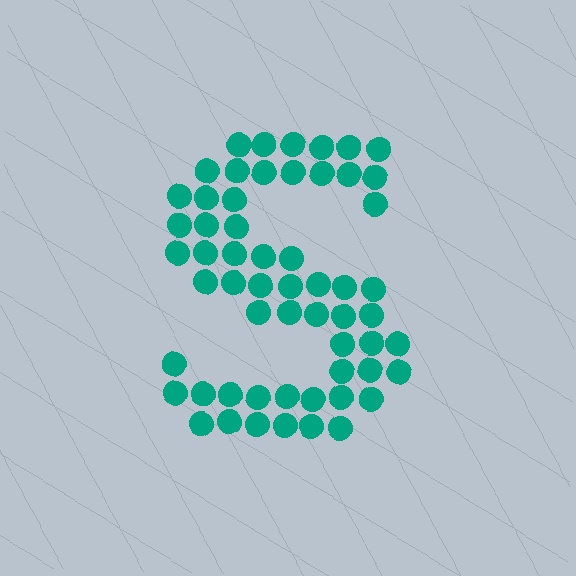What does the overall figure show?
The overall figure shows the letter S.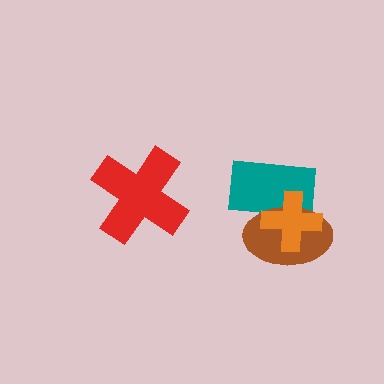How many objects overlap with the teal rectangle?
2 objects overlap with the teal rectangle.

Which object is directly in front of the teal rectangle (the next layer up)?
The brown ellipse is directly in front of the teal rectangle.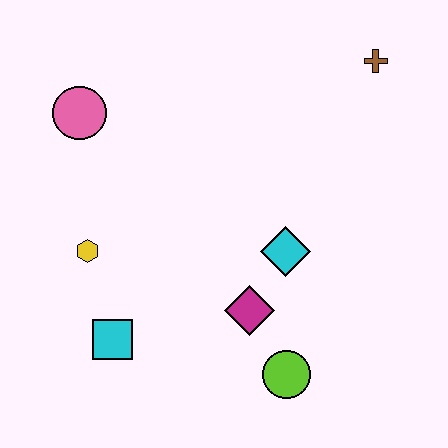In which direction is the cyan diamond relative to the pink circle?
The cyan diamond is to the right of the pink circle.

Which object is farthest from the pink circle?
The lime circle is farthest from the pink circle.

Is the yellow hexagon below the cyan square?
No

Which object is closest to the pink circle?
The yellow hexagon is closest to the pink circle.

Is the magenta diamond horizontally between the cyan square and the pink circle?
No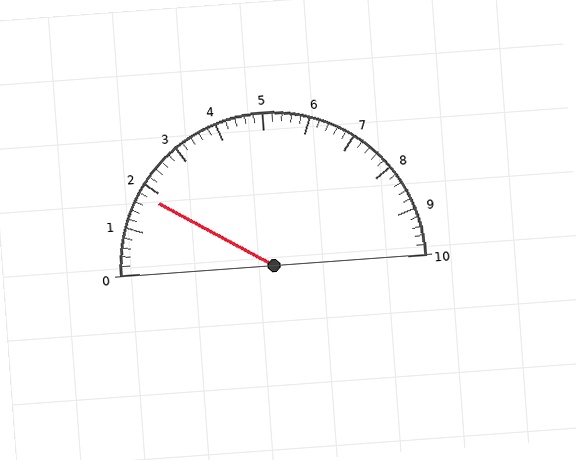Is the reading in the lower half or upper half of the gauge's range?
The reading is in the lower half of the range (0 to 10).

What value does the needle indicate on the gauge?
The needle indicates approximately 1.8.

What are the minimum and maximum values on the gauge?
The gauge ranges from 0 to 10.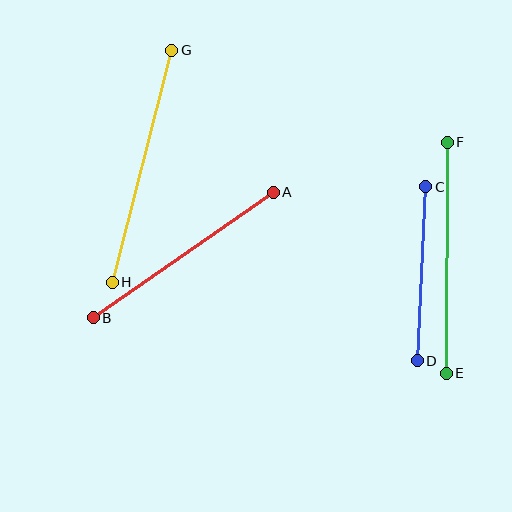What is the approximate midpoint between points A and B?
The midpoint is at approximately (183, 255) pixels.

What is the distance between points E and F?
The distance is approximately 231 pixels.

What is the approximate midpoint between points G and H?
The midpoint is at approximately (142, 166) pixels.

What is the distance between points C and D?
The distance is approximately 174 pixels.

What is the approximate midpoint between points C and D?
The midpoint is at approximately (422, 274) pixels.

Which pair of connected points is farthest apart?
Points G and H are farthest apart.